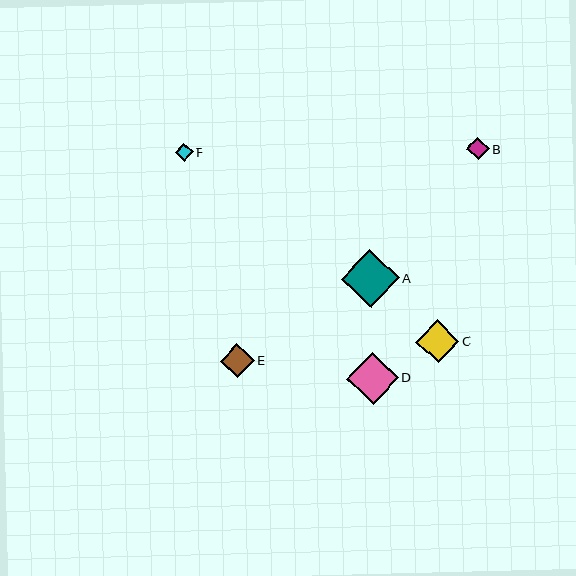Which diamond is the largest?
Diamond A is the largest with a size of approximately 58 pixels.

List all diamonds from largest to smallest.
From largest to smallest: A, D, C, E, B, F.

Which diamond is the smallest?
Diamond F is the smallest with a size of approximately 18 pixels.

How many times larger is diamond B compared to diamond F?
Diamond B is approximately 1.3 times the size of diamond F.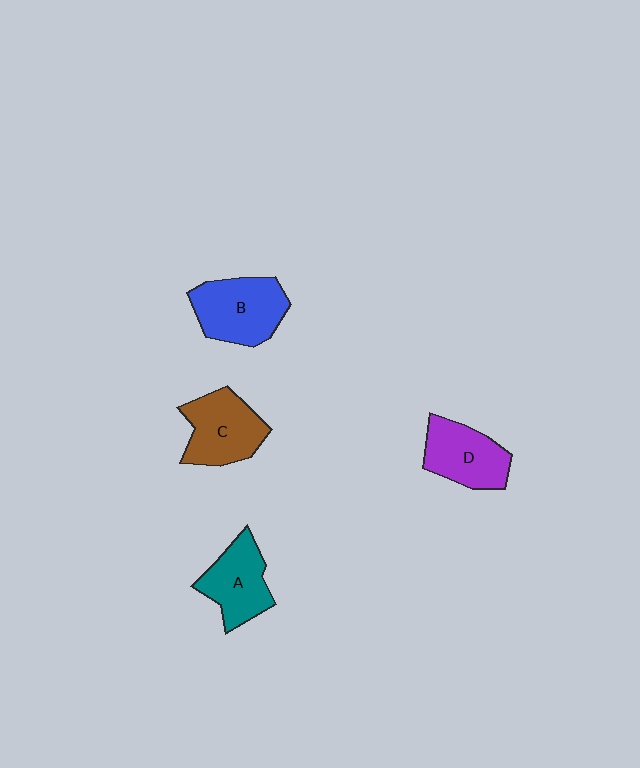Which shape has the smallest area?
Shape A (teal).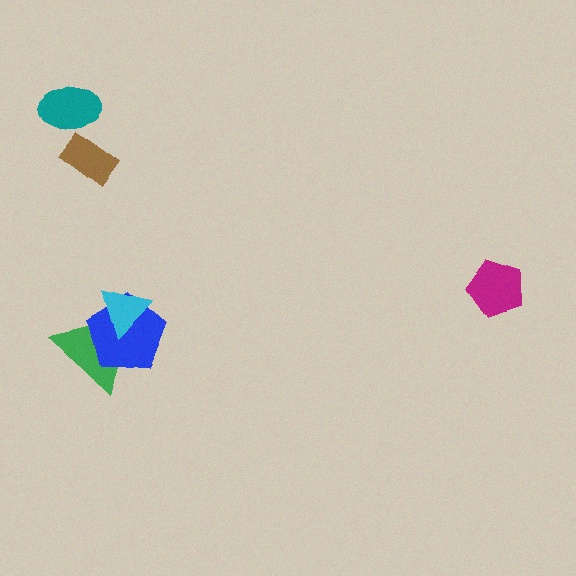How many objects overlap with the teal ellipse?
0 objects overlap with the teal ellipse.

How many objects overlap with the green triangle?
2 objects overlap with the green triangle.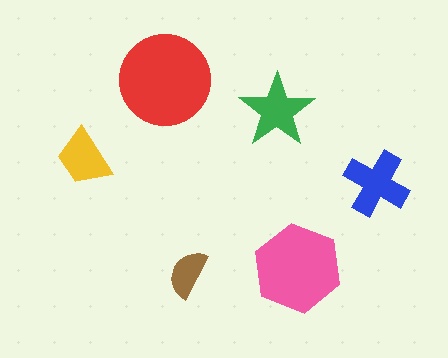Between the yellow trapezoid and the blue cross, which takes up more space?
The blue cross.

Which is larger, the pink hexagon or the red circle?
The red circle.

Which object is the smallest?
The brown semicircle.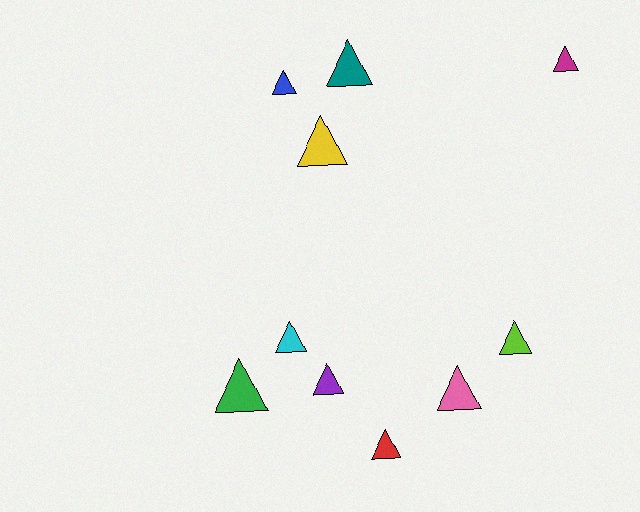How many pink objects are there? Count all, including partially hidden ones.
There is 1 pink object.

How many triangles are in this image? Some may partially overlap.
There are 10 triangles.